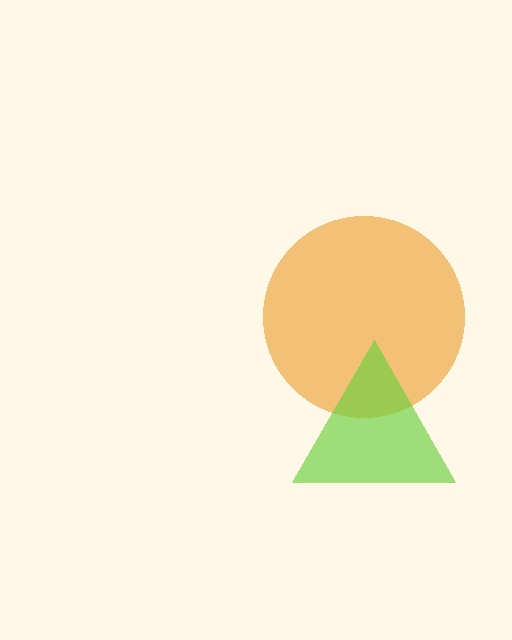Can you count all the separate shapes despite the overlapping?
Yes, there are 2 separate shapes.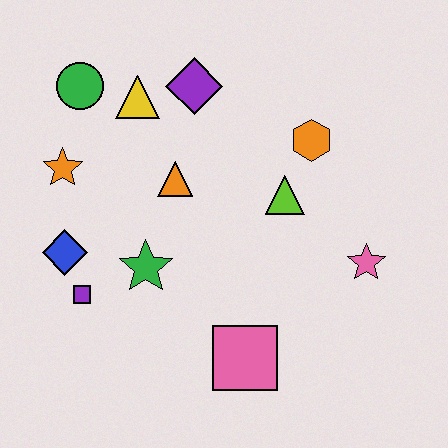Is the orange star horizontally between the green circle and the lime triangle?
No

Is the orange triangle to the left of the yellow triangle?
No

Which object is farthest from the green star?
The pink star is farthest from the green star.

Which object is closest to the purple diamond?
The yellow triangle is closest to the purple diamond.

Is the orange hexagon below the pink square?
No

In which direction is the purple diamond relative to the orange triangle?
The purple diamond is above the orange triangle.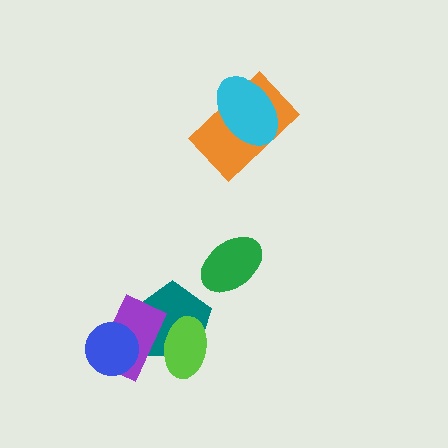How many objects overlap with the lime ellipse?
2 objects overlap with the lime ellipse.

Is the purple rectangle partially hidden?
Yes, it is partially covered by another shape.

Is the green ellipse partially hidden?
No, no other shape covers it.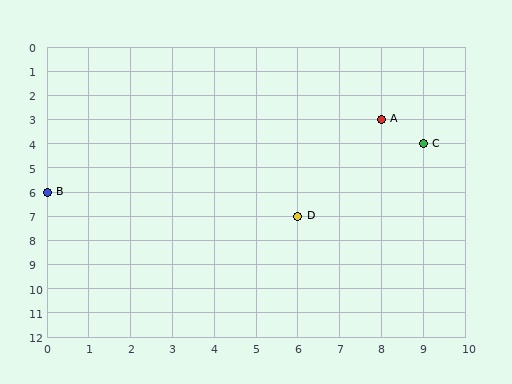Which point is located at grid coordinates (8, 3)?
Point A is at (8, 3).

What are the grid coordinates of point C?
Point C is at grid coordinates (9, 4).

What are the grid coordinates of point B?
Point B is at grid coordinates (0, 6).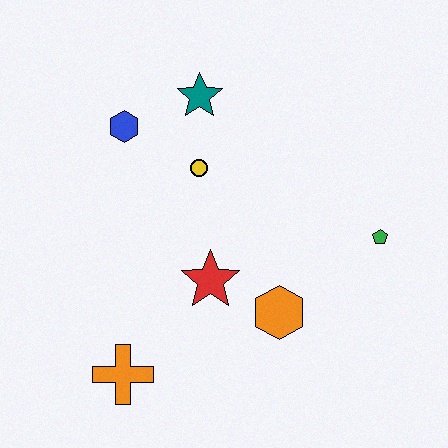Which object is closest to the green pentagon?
The orange hexagon is closest to the green pentagon.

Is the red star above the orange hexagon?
Yes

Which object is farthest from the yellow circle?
The orange cross is farthest from the yellow circle.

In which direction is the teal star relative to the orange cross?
The teal star is above the orange cross.